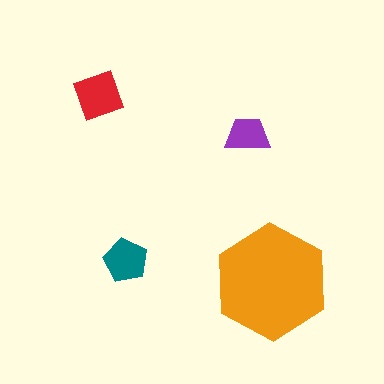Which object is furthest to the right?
The orange hexagon is rightmost.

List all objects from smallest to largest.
The purple trapezoid, the teal pentagon, the red diamond, the orange hexagon.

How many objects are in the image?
There are 4 objects in the image.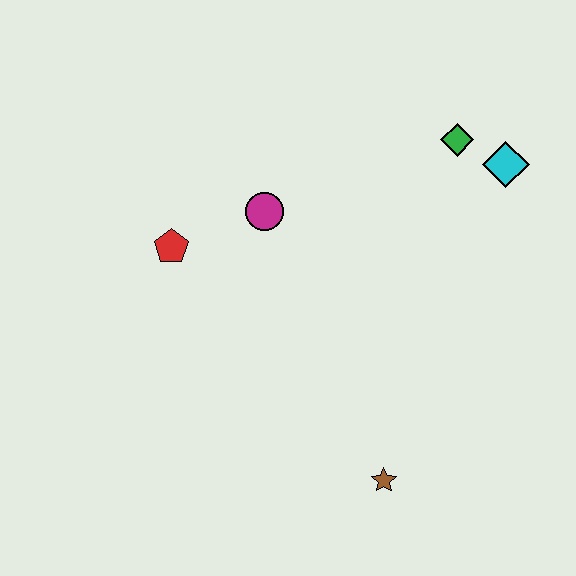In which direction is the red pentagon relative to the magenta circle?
The red pentagon is to the left of the magenta circle.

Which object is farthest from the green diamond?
The brown star is farthest from the green diamond.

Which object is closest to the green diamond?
The cyan diamond is closest to the green diamond.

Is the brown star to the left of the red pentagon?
No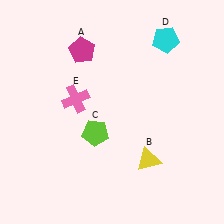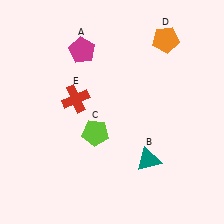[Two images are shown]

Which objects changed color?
B changed from yellow to teal. D changed from cyan to orange. E changed from pink to red.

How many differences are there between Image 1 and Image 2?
There are 3 differences between the two images.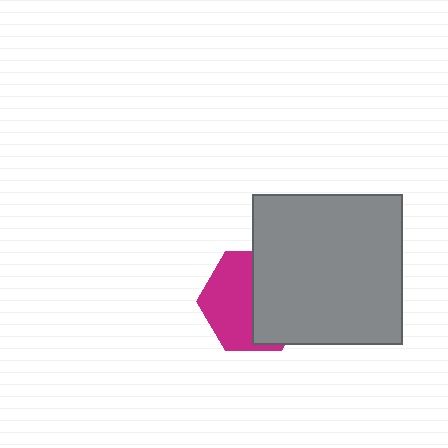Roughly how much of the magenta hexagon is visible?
About half of it is visible (roughly 50%).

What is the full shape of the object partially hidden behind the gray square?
The partially hidden object is a magenta hexagon.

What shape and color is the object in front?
The object in front is a gray square.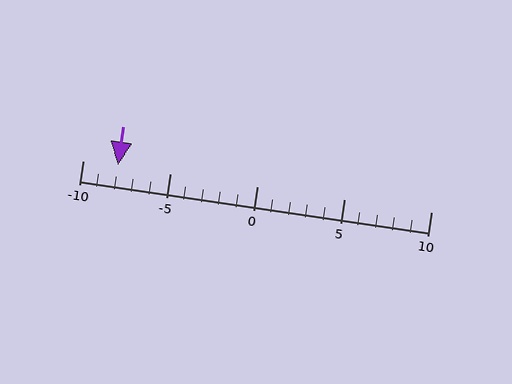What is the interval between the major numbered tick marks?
The major tick marks are spaced 5 units apart.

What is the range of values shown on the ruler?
The ruler shows values from -10 to 10.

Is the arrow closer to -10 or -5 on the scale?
The arrow is closer to -10.